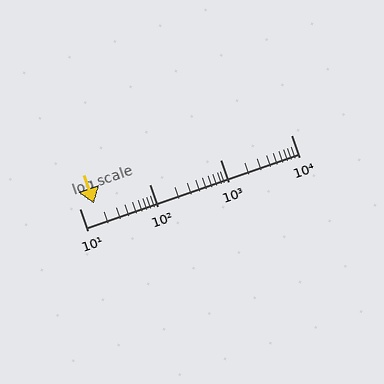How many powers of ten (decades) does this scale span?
The scale spans 3 decades, from 10 to 10000.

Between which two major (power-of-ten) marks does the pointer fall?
The pointer is between 10 and 100.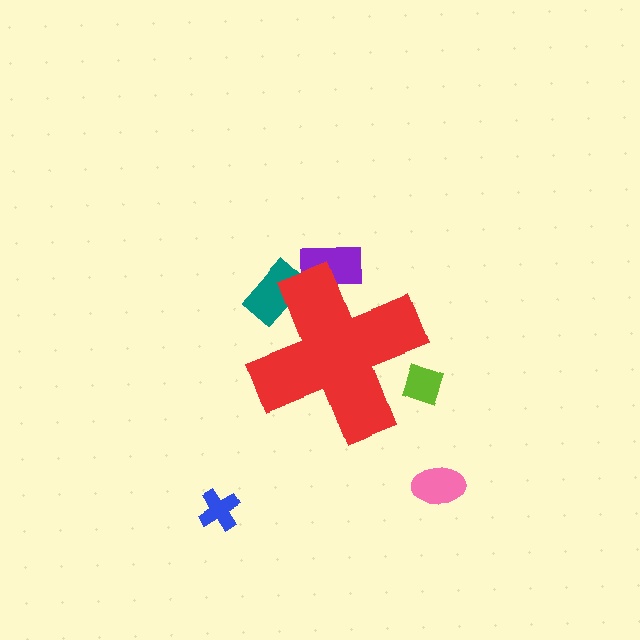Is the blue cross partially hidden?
No, the blue cross is fully visible.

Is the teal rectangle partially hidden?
Yes, the teal rectangle is partially hidden behind the red cross.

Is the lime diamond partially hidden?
Yes, the lime diamond is partially hidden behind the red cross.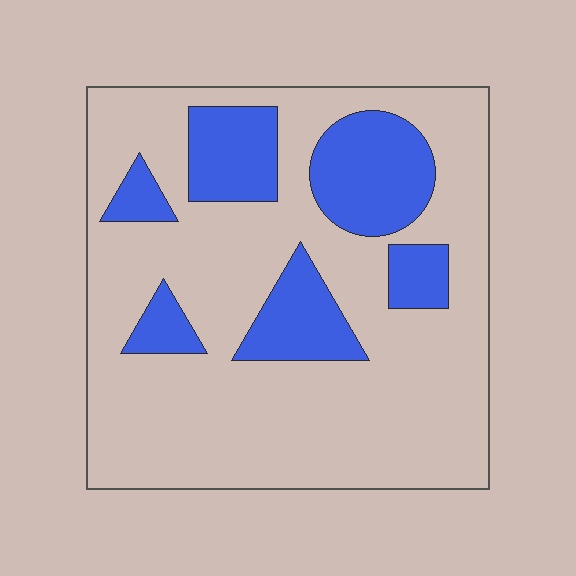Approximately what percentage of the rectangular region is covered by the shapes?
Approximately 25%.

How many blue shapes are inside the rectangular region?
6.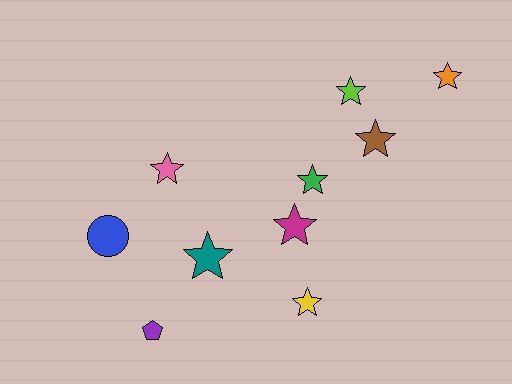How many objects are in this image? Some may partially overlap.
There are 10 objects.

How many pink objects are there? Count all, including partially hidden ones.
There is 1 pink object.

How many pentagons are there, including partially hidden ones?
There is 1 pentagon.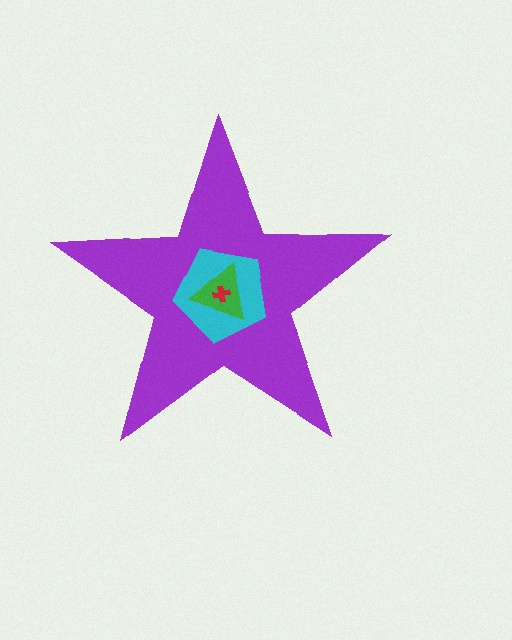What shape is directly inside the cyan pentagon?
The green triangle.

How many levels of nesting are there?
4.